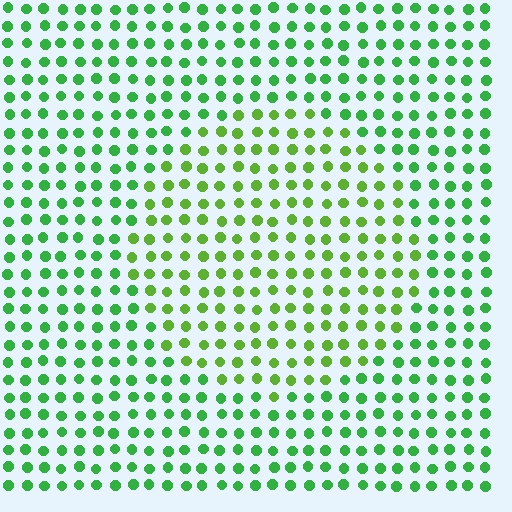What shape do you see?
I see a circle.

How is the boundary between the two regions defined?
The boundary is defined purely by a slight shift in hue (about 27 degrees). Spacing, size, and orientation are identical on both sides.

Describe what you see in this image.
The image is filled with small green elements in a uniform arrangement. A circle-shaped region is visible where the elements are tinted to a slightly different hue, forming a subtle color boundary.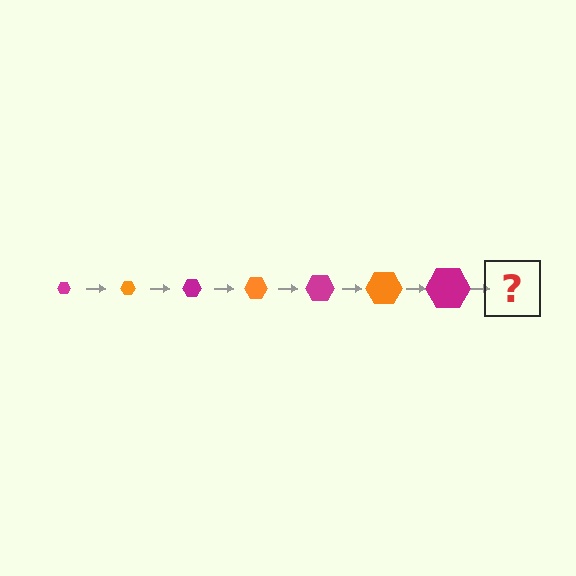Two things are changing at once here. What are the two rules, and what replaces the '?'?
The two rules are that the hexagon grows larger each step and the color cycles through magenta and orange. The '?' should be an orange hexagon, larger than the previous one.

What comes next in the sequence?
The next element should be an orange hexagon, larger than the previous one.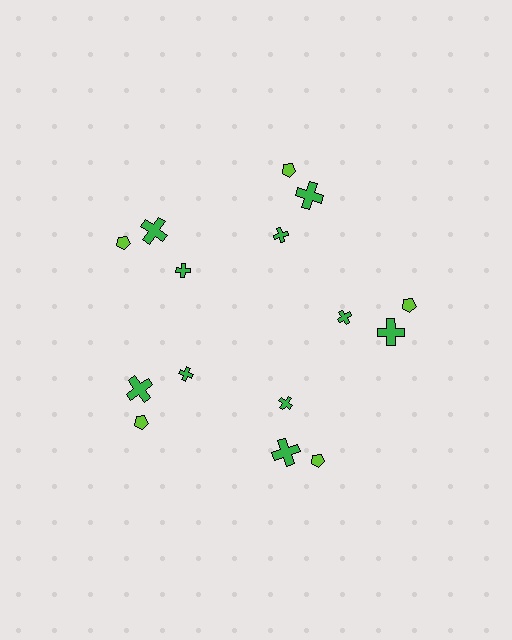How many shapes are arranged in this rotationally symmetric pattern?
There are 15 shapes, arranged in 5 groups of 3.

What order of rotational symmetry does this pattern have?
This pattern has 5-fold rotational symmetry.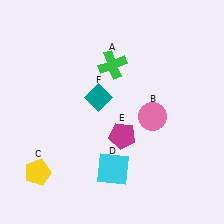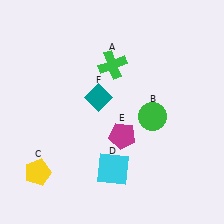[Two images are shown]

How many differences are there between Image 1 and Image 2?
There is 1 difference between the two images.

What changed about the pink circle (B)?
In Image 1, B is pink. In Image 2, it changed to green.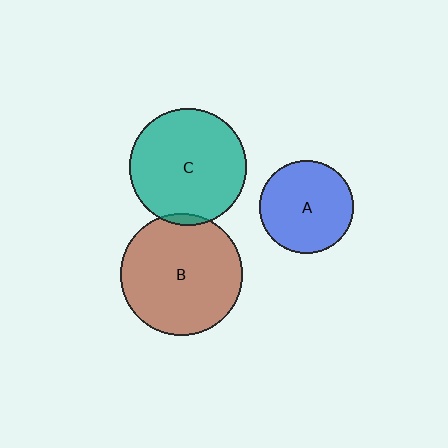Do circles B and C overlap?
Yes.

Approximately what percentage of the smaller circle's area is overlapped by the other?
Approximately 5%.